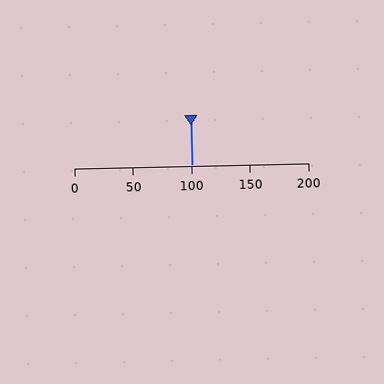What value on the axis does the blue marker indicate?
The marker indicates approximately 100.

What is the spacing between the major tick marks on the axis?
The major ticks are spaced 50 apart.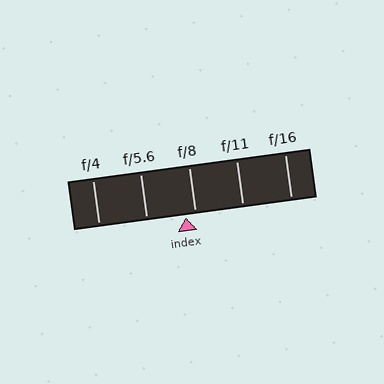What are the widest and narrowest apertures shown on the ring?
The widest aperture shown is f/4 and the narrowest is f/16.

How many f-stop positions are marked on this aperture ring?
There are 5 f-stop positions marked.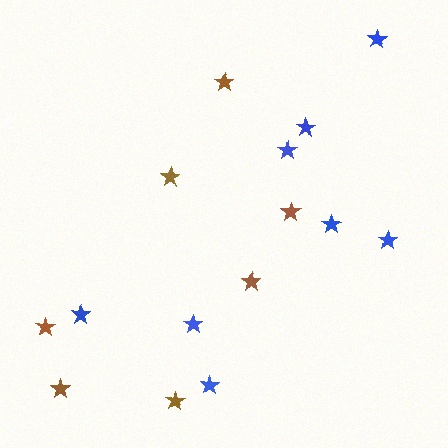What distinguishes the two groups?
There are 2 groups: one group of brown stars (7) and one group of blue stars (8).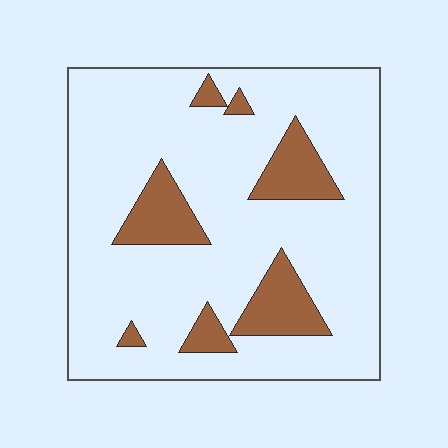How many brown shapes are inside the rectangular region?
7.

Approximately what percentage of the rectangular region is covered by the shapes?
Approximately 15%.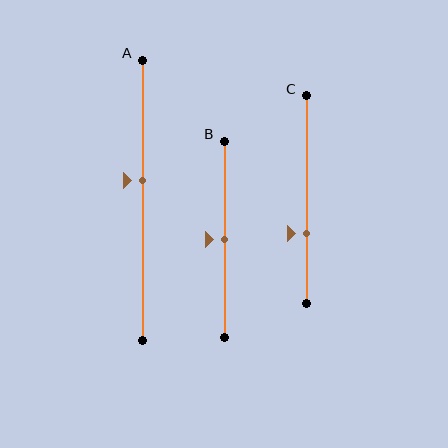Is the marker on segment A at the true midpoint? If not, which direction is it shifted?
No, the marker on segment A is shifted upward by about 7% of the segment length.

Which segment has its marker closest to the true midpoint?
Segment B has its marker closest to the true midpoint.